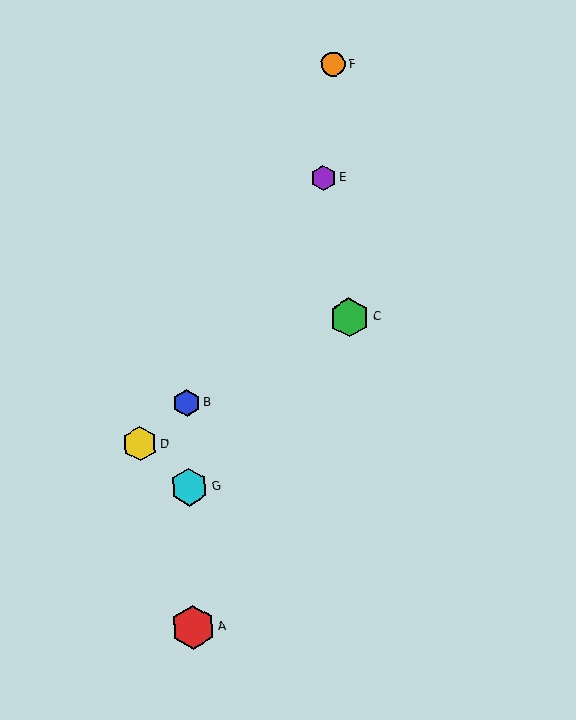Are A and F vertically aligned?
No, A is at x≈193 and F is at x≈333.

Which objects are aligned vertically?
Objects A, B, G are aligned vertically.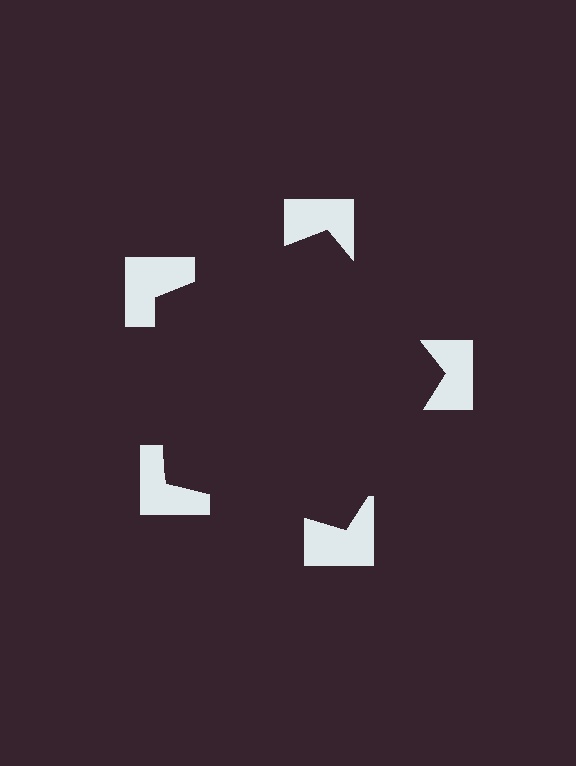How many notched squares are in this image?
There are 5 — one at each vertex of the illusory pentagon.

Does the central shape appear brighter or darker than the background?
It typically appears slightly darker than the background, even though no actual brightness change is drawn.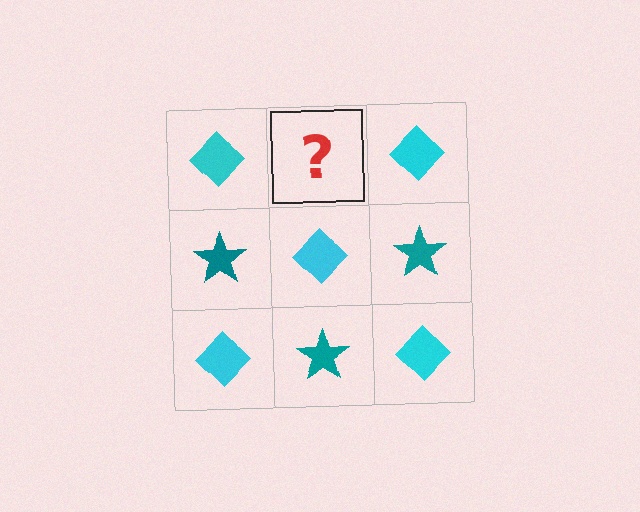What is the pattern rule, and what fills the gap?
The rule is that it alternates cyan diamond and teal star in a checkerboard pattern. The gap should be filled with a teal star.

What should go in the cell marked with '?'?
The missing cell should contain a teal star.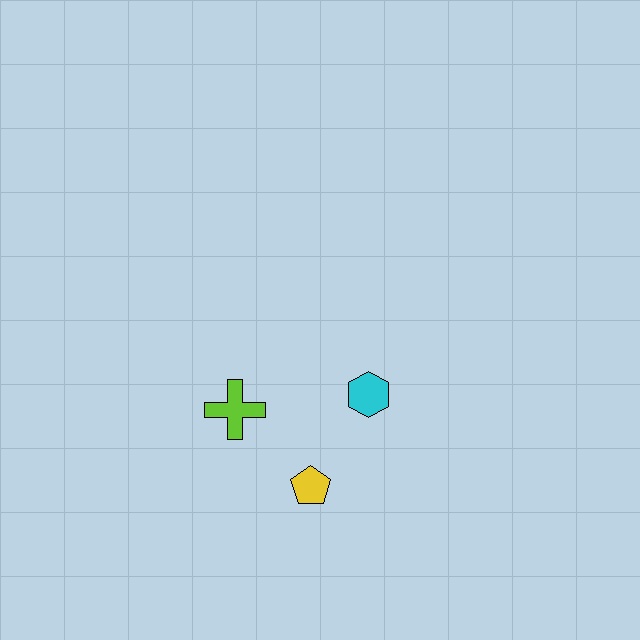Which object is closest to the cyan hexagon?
The yellow pentagon is closest to the cyan hexagon.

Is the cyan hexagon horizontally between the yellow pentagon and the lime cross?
No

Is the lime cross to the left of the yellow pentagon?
Yes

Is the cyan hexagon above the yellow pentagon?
Yes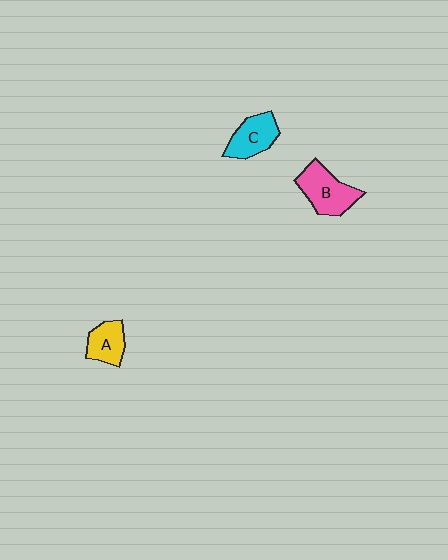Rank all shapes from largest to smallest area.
From largest to smallest: B (pink), C (cyan), A (yellow).